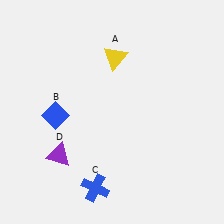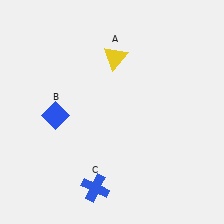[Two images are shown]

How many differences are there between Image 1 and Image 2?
There is 1 difference between the two images.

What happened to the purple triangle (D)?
The purple triangle (D) was removed in Image 2. It was in the bottom-left area of Image 1.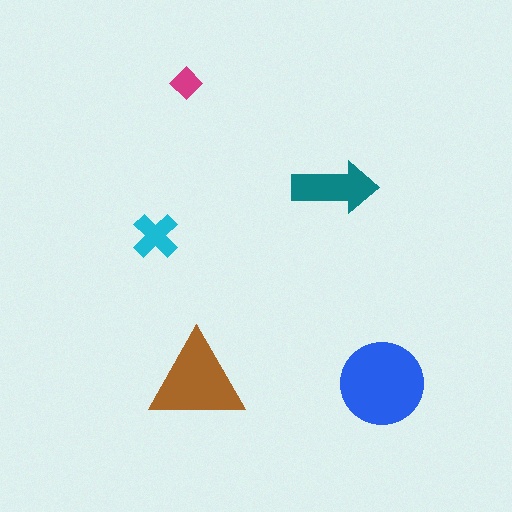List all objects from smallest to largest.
The magenta diamond, the cyan cross, the teal arrow, the brown triangle, the blue circle.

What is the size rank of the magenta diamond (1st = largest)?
5th.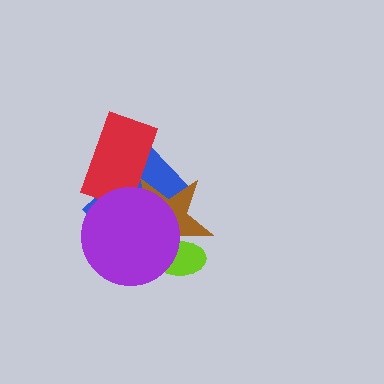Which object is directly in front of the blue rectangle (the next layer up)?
The brown star is directly in front of the blue rectangle.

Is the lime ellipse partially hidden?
Yes, it is partially covered by another shape.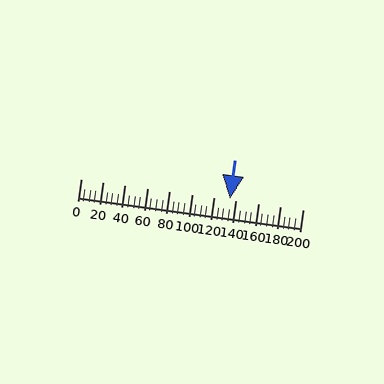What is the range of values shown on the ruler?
The ruler shows values from 0 to 200.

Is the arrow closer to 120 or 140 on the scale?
The arrow is closer to 140.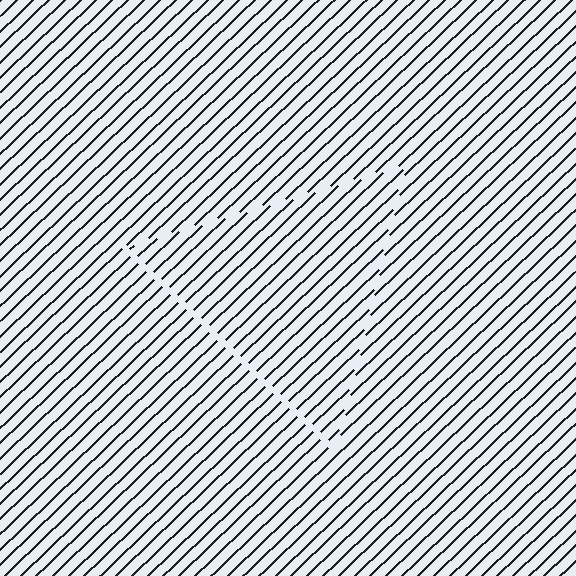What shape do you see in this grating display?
An illusory triangle. The interior of the shape contains the same grating, shifted by half a period — the contour is defined by the phase discontinuity where line-ends from the inner and outer gratings abut.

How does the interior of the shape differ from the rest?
The interior of the shape contains the same grating, shifted by half a period — the contour is defined by the phase discontinuity where line-ends from the inner and outer gratings abut.